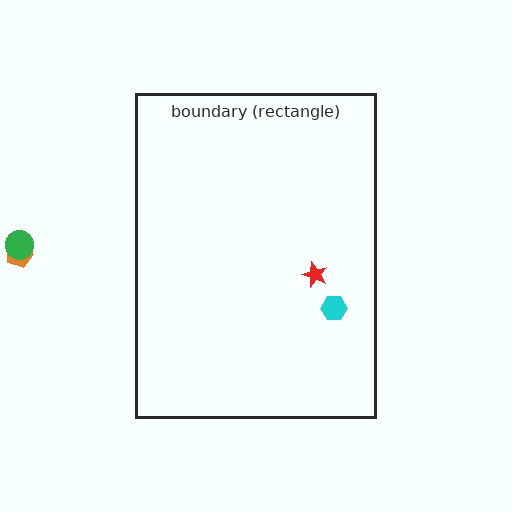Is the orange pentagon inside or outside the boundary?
Outside.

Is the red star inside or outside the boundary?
Inside.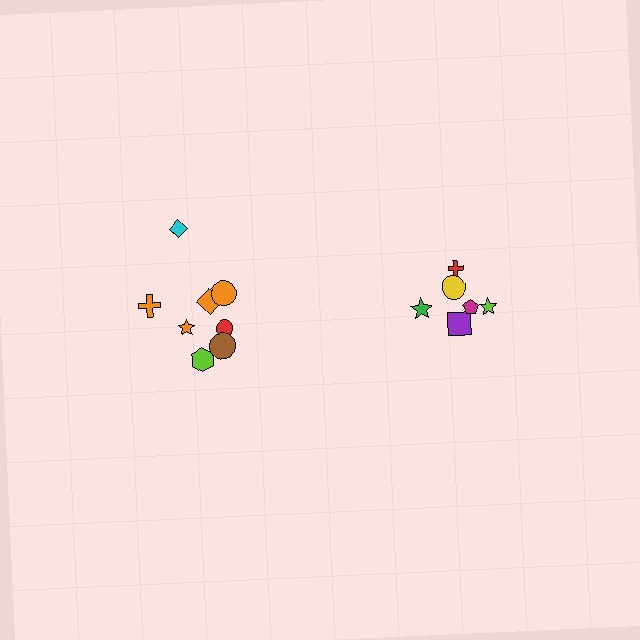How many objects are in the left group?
There are 8 objects.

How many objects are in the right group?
There are 6 objects.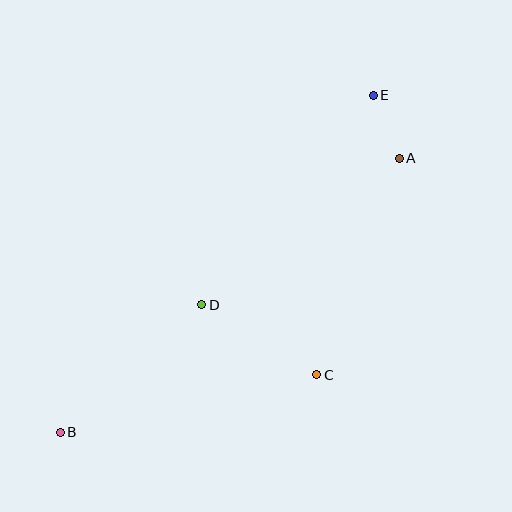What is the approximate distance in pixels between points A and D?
The distance between A and D is approximately 246 pixels.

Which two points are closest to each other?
Points A and E are closest to each other.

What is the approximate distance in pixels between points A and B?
The distance between A and B is approximately 436 pixels.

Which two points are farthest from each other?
Points B and E are farthest from each other.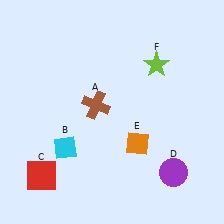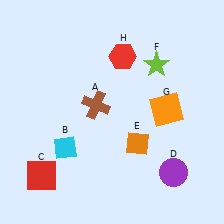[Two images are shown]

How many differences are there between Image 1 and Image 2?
There are 2 differences between the two images.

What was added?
An orange square (G), a red hexagon (H) were added in Image 2.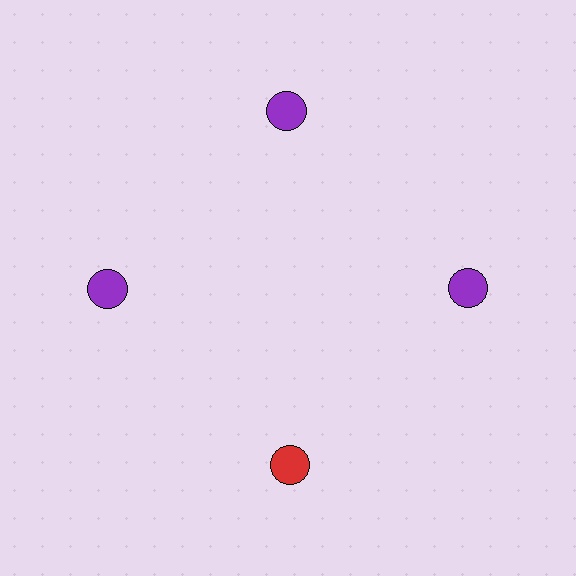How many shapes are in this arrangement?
There are 4 shapes arranged in a ring pattern.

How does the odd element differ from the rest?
It has a different color: red instead of purple.